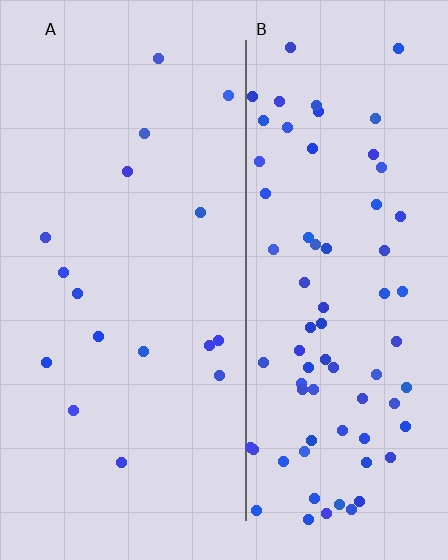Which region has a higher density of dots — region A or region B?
B (the right).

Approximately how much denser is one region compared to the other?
Approximately 4.5× — region B over region A.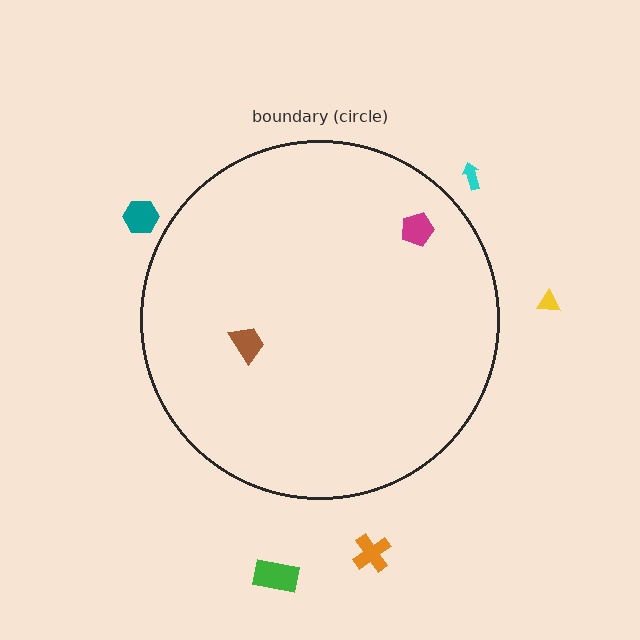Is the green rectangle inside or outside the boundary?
Outside.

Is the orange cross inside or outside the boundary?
Outside.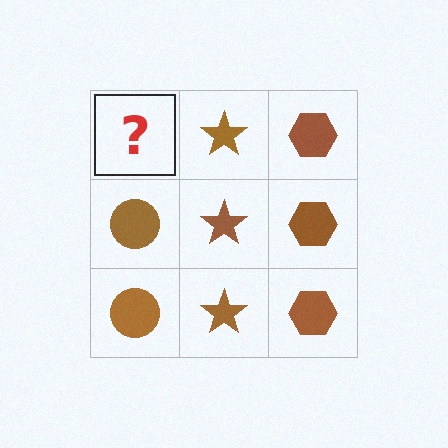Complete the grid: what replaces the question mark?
The question mark should be replaced with a brown circle.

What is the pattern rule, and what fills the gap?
The rule is that each column has a consistent shape. The gap should be filled with a brown circle.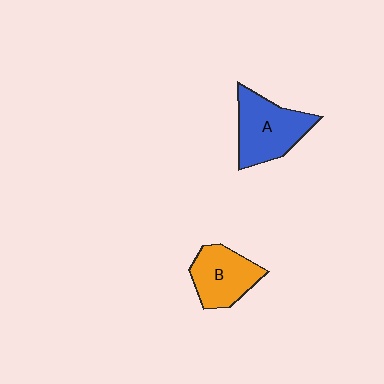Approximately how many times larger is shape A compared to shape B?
Approximately 1.2 times.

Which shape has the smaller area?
Shape B (orange).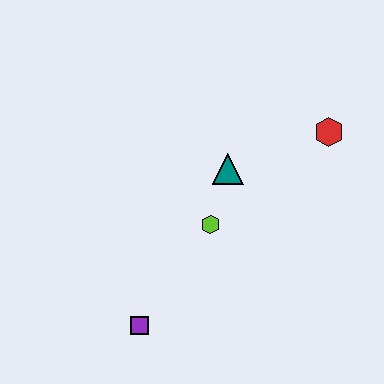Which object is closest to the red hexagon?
The teal triangle is closest to the red hexagon.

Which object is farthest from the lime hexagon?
The red hexagon is farthest from the lime hexagon.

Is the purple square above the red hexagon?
No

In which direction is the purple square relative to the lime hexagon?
The purple square is below the lime hexagon.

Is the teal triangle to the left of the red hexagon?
Yes